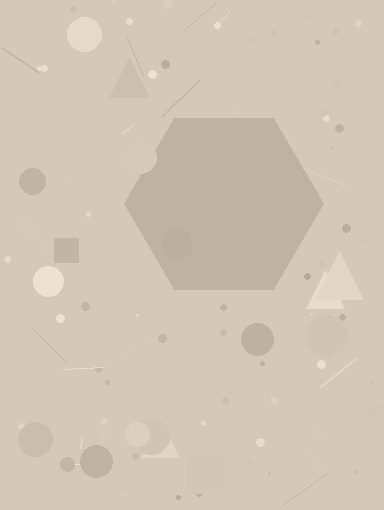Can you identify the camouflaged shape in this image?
The camouflaged shape is a hexagon.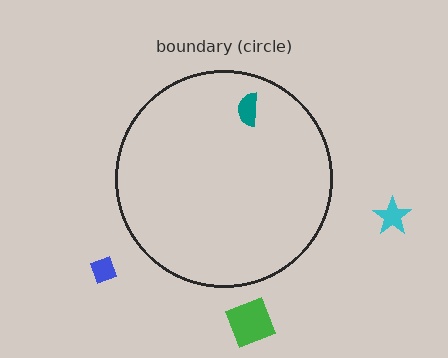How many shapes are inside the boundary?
1 inside, 3 outside.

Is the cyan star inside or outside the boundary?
Outside.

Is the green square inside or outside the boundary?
Outside.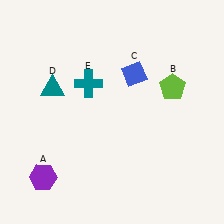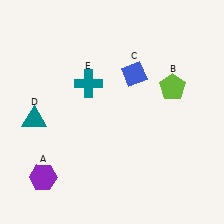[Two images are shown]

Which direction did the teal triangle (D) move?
The teal triangle (D) moved down.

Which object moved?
The teal triangle (D) moved down.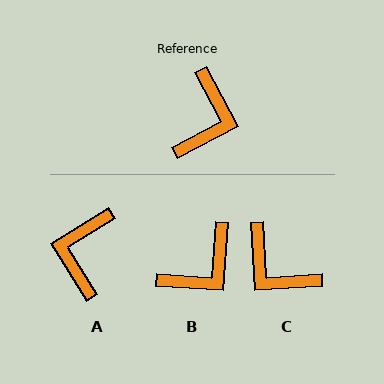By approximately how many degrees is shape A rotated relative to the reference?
Approximately 177 degrees clockwise.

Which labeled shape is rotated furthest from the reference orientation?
A, about 177 degrees away.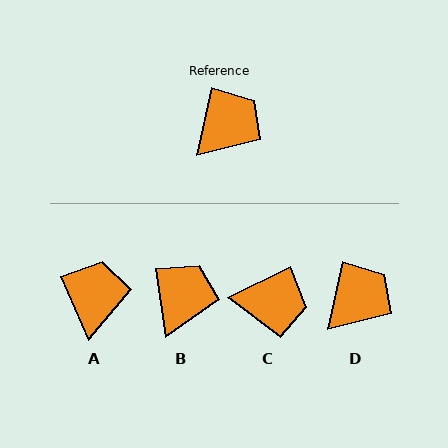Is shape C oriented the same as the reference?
No, it is off by about 51 degrees.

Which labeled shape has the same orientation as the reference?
D.